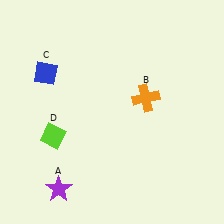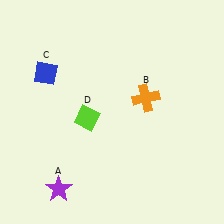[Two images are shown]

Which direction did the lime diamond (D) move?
The lime diamond (D) moved right.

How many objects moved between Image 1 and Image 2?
1 object moved between the two images.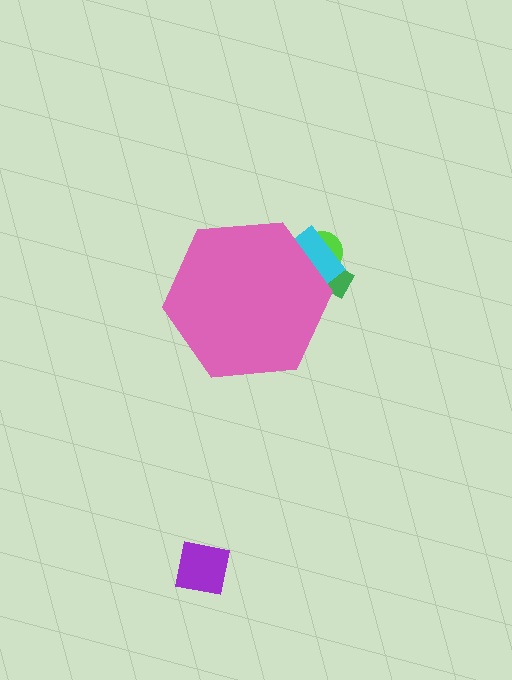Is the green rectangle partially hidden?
Yes, the green rectangle is partially hidden behind the pink hexagon.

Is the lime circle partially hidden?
Yes, the lime circle is partially hidden behind the pink hexagon.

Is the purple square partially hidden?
No, the purple square is fully visible.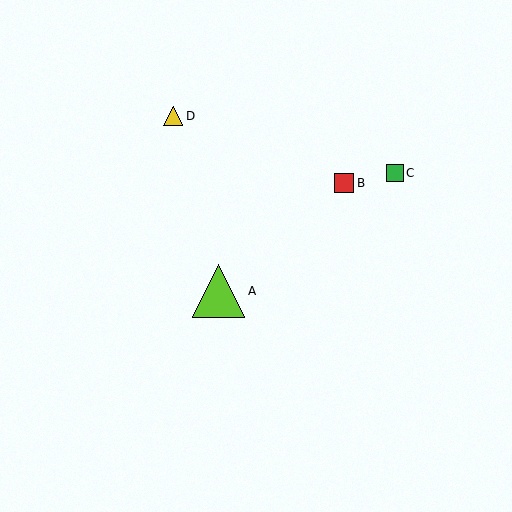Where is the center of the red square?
The center of the red square is at (344, 183).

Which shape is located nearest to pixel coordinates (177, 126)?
The yellow triangle (labeled D) at (173, 116) is nearest to that location.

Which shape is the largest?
The lime triangle (labeled A) is the largest.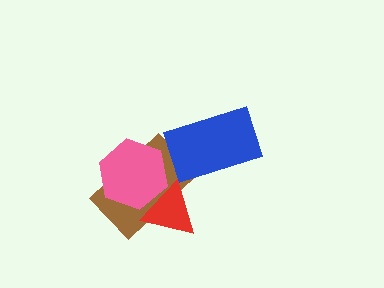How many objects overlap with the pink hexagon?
2 objects overlap with the pink hexagon.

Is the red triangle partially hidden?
Yes, it is partially covered by another shape.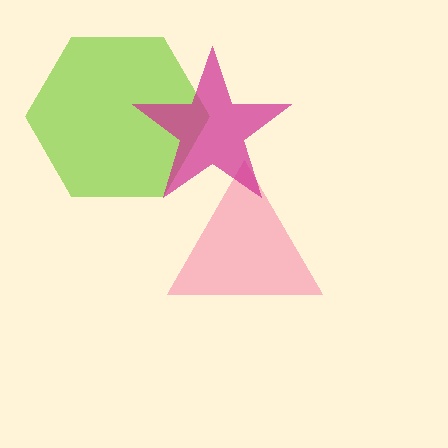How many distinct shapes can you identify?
There are 3 distinct shapes: a pink triangle, a lime hexagon, a magenta star.